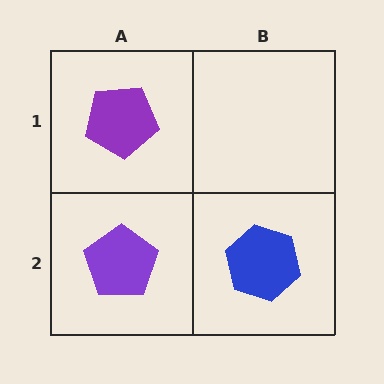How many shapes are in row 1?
1 shape.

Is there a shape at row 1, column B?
No, that cell is empty.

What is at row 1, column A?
A purple pentagon.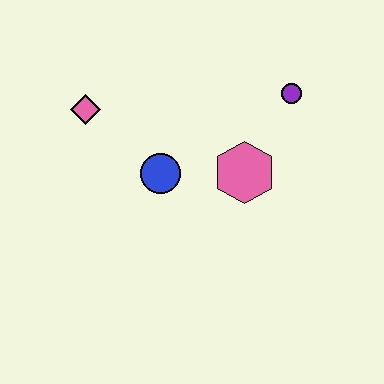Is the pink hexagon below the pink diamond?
Yes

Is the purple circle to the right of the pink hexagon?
Yes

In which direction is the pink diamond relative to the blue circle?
The pink diamond is to the left of the blue circle.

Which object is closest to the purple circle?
The pink hexagon is closest to the purple circle.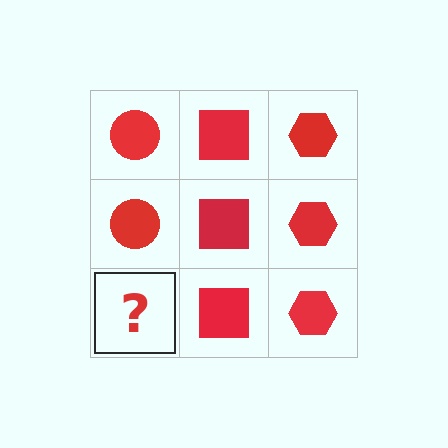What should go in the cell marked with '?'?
The missing cell should contain a red circle.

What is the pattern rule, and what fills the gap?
The rule is that each column has a consistent shape. The gap should be filled with a red circle.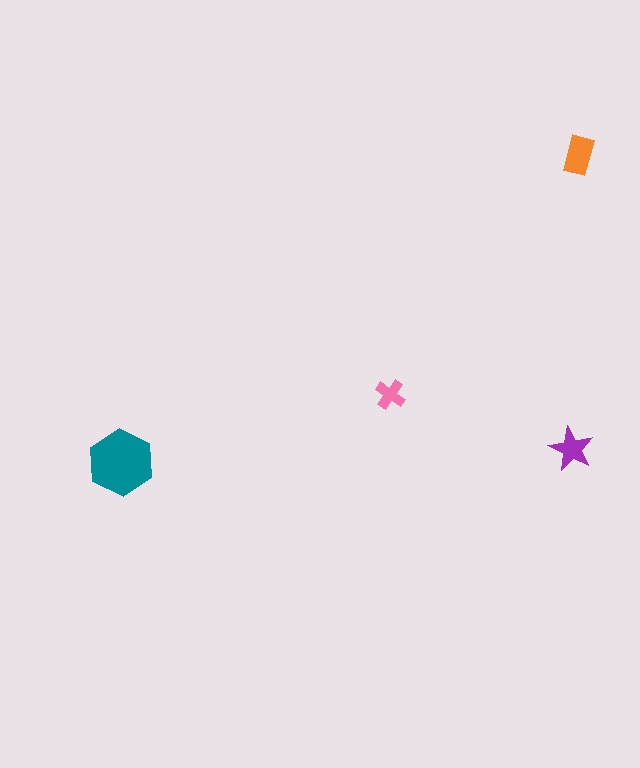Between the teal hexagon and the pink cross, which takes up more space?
The teal hexagon.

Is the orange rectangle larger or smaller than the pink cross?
Larger.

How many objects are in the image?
There are 4 objects in the image.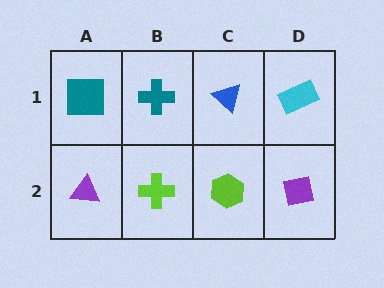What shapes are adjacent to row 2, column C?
A blue triangle (row 1, column C), a lime cross (row 2, column B), a purple square (row 2, column D).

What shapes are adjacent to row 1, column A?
A purple triangle (row 2, column A), a teal cross (row 1, column B).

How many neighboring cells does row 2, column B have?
3.